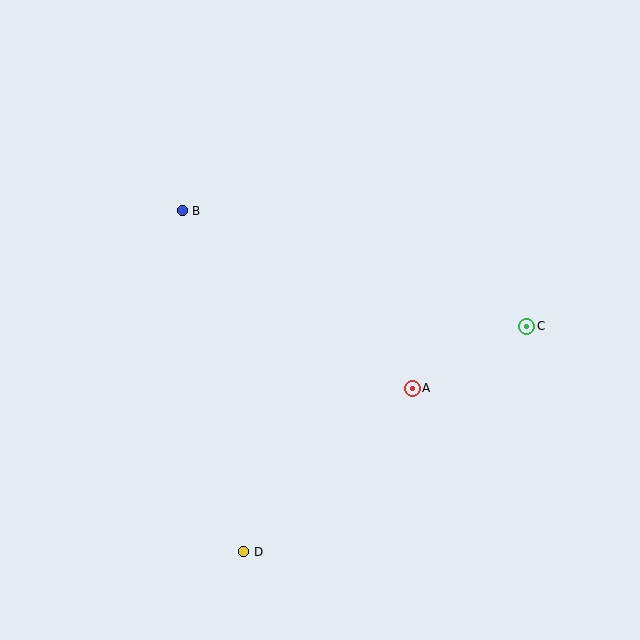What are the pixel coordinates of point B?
Point B is at (182, 211).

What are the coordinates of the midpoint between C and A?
The midpoint between C and A is at (469, 357).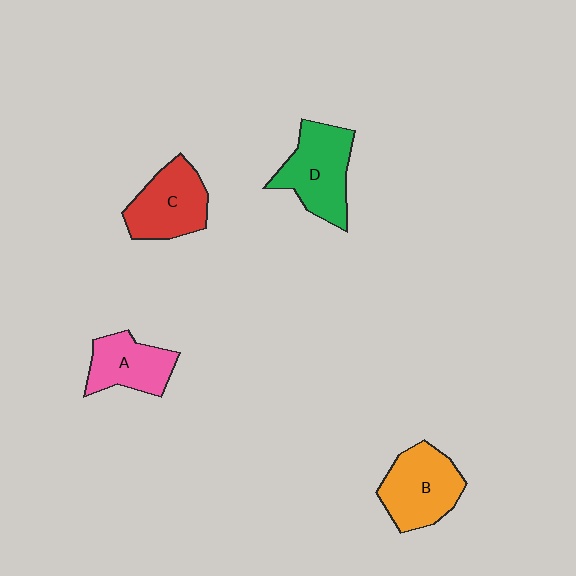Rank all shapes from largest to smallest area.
From largest to smallest: D (green), B (orange), C (red), A (pink).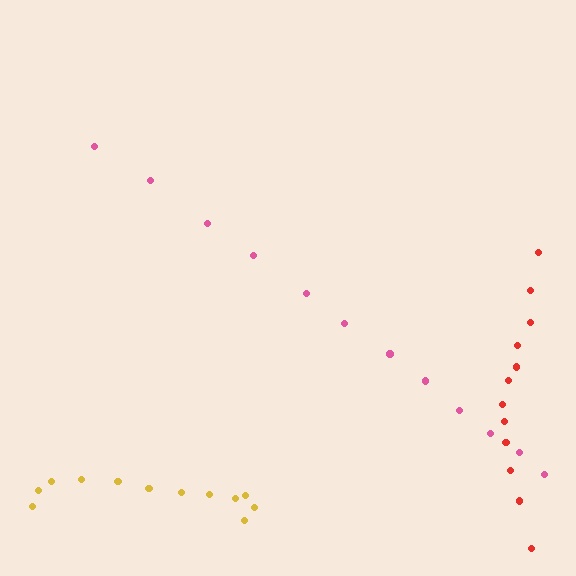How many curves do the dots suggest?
There are 3 distinct paths.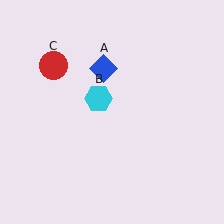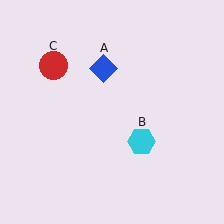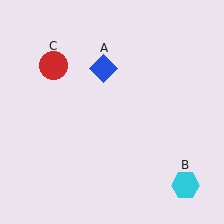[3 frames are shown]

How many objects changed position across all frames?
1 object changed position: cyan hexagon (object B).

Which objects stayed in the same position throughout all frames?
Blue diamond (object A) and red circle (object C) remained stationary.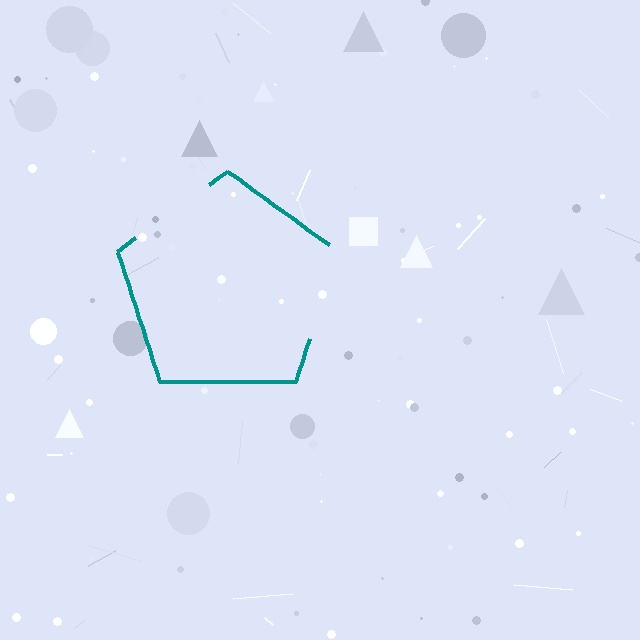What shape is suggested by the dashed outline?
The dashed outline suggests a pentagon.